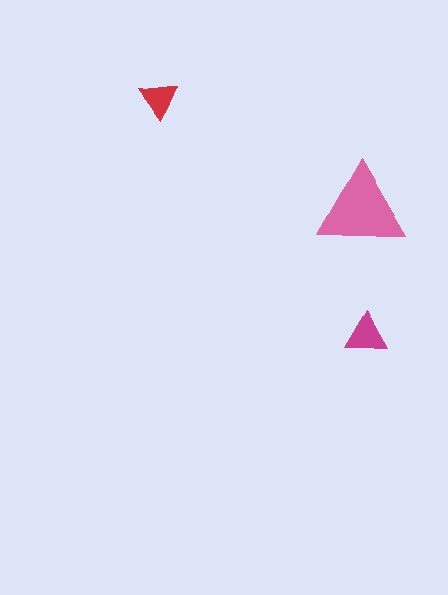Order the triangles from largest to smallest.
the pink one, the magenta one, the red one.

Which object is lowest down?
The magenta triangle is bottommost.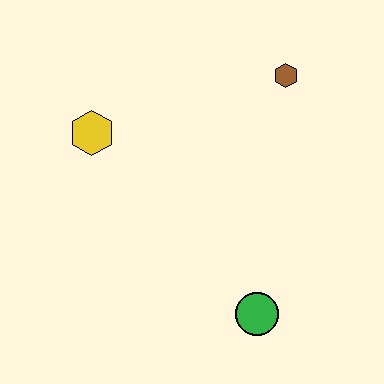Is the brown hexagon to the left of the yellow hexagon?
No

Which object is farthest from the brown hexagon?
The green circle is farthest from the brown hexagon.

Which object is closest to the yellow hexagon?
The brown hexagon is closest to the yellow hexagon.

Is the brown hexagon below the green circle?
No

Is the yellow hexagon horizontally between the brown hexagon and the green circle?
No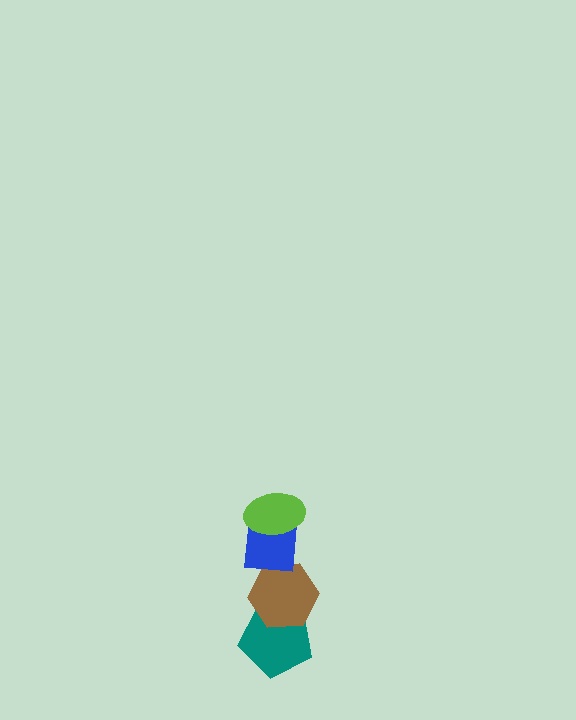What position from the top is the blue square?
The blue square is 2nd from the top.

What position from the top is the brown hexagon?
The brown hexagon is 3rd from the top.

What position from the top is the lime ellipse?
The lime ellipse is 1st from the top.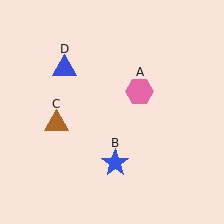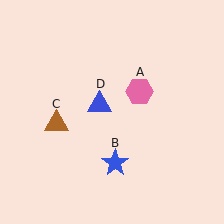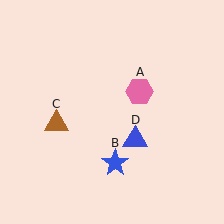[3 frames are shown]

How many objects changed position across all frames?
1 object changed position: blue triangle (object D).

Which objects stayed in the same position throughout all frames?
Pink hexagon (object A) and blue star (object B) and brown triangle (object C) remained stationary.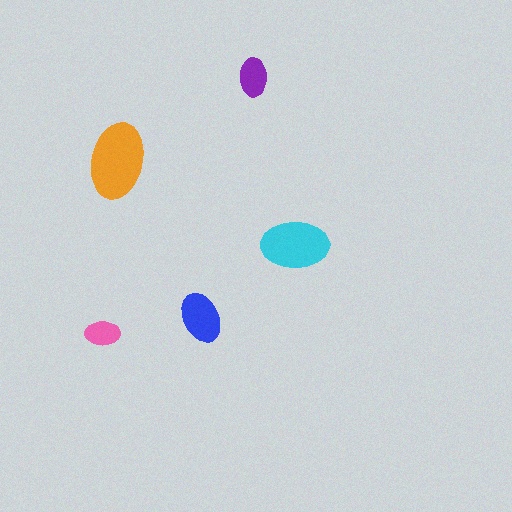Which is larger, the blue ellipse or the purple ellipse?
The blue one.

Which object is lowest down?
The pink ellipse is bottommost.